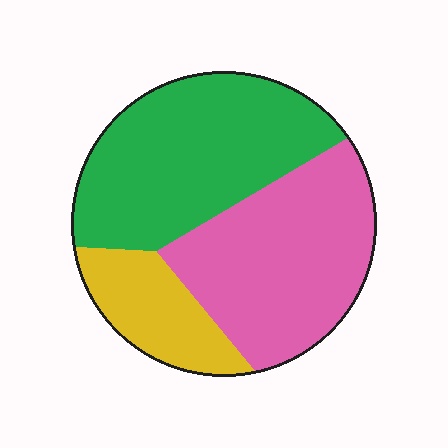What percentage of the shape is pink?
Pink takes up about two fifths (2/5) of the shape.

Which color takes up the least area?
Yellow, at roughly 15%.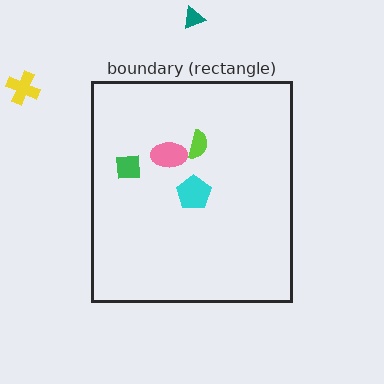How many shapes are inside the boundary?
4 inside, 2 outside.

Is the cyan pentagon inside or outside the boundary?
Inside.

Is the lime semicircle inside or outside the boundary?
Inside.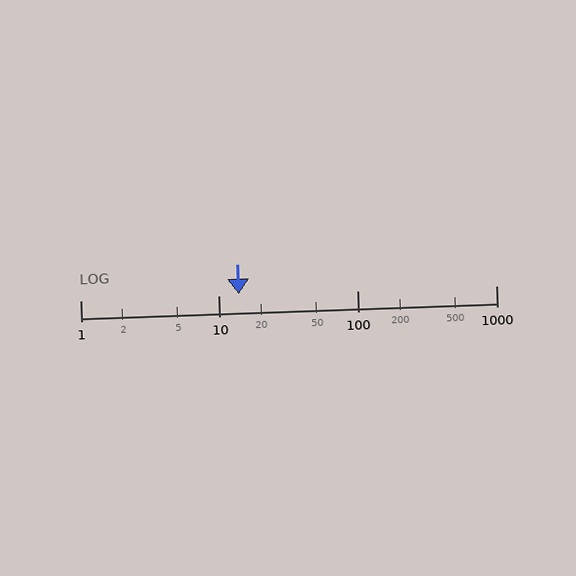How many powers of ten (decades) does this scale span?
The scale spans 3 decades, from 1 to 1000.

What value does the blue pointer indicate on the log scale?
The pointer indicates approximately 14.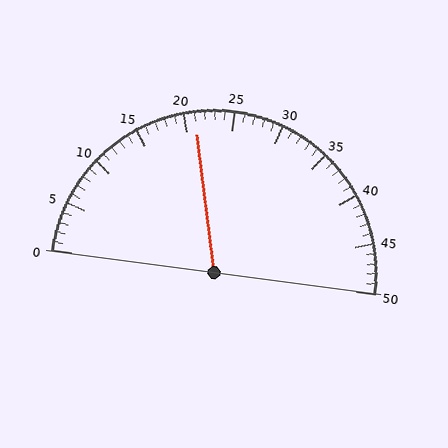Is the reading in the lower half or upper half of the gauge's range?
The reading is in the lower half of the range (0 to 50).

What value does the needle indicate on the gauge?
The needle indicates approximately 21.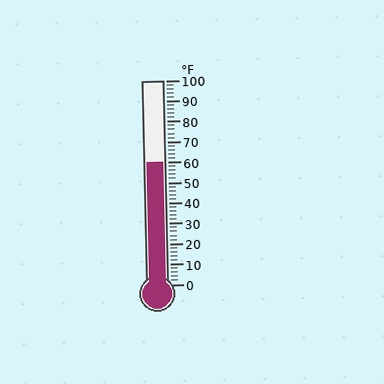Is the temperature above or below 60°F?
The temperature is at 60°F.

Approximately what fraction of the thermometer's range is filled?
The thermometer is filled to approximately 60% of its range.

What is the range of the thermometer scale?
The thermometer scale ranges from 0°F to 100°F.